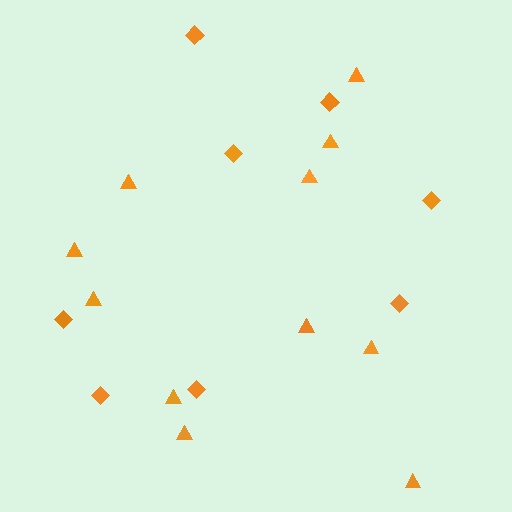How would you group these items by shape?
There are 2 groups: one group of diamonds (8) and one group of triangles (11).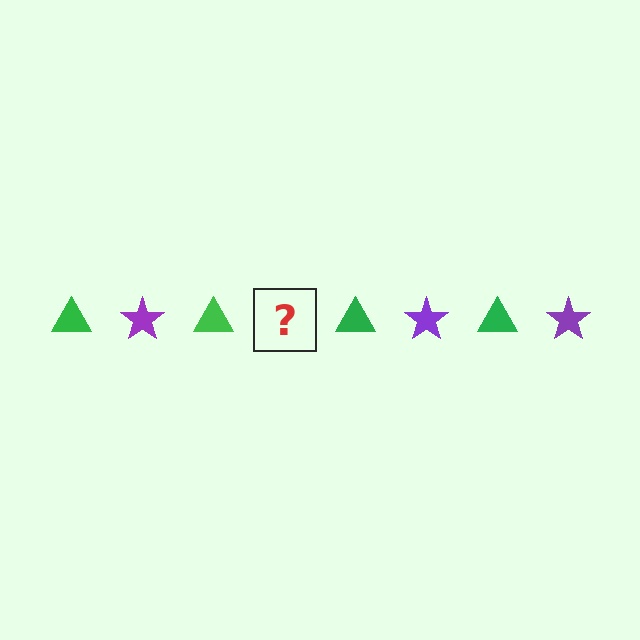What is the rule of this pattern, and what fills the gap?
The rule is that the pattern alternates between green triangle and purple star. The gap should be filled with a purple star.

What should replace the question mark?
The question mark should be replaced with a purple star.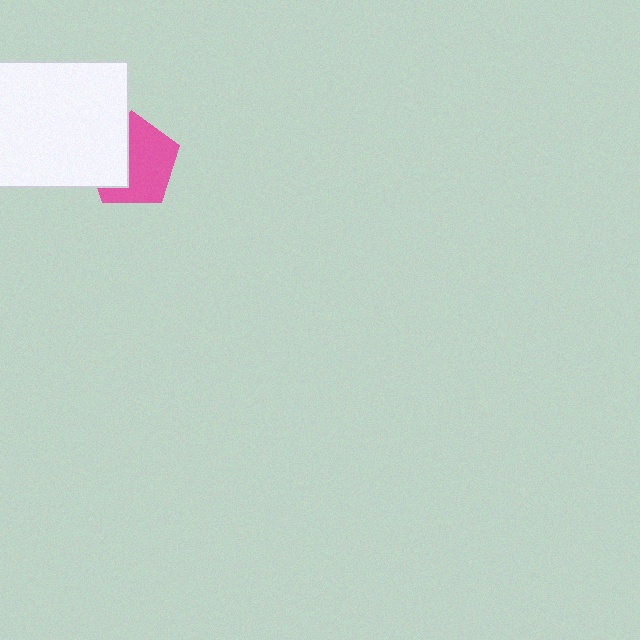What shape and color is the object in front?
The object in front is a white rectangle.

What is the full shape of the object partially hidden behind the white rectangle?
The partially hidden object is a pink pentagon.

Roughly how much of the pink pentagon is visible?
About half of it is visible (roughly 61%).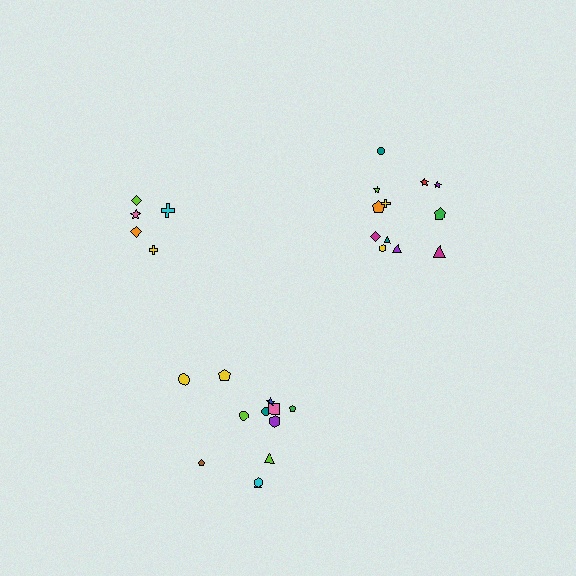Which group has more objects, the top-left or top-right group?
The top-right group.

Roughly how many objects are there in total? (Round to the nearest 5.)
Roughly 30 objects in total.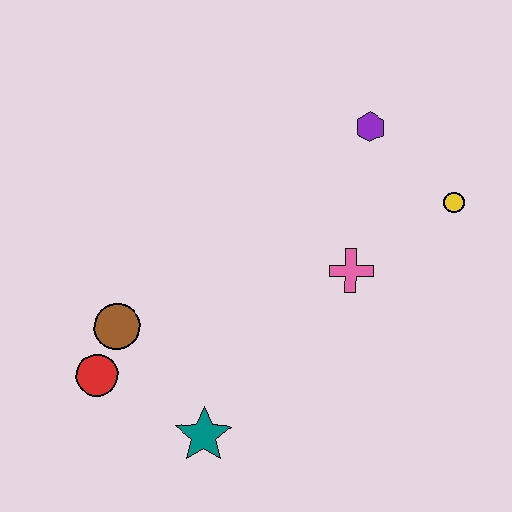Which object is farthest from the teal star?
The purple hexagon is farthest from the teal star.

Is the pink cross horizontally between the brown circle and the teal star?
No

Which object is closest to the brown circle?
The red circle is closest to the brown circle.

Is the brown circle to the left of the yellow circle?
Yes